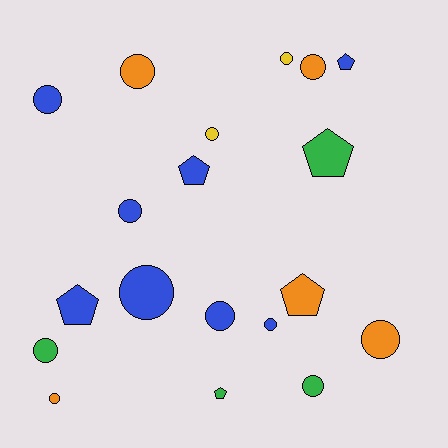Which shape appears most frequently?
Circle, with 13 objects.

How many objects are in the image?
There are 19 objects.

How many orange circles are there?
There are 4 orange circles.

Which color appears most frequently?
Blue, with 8 objects.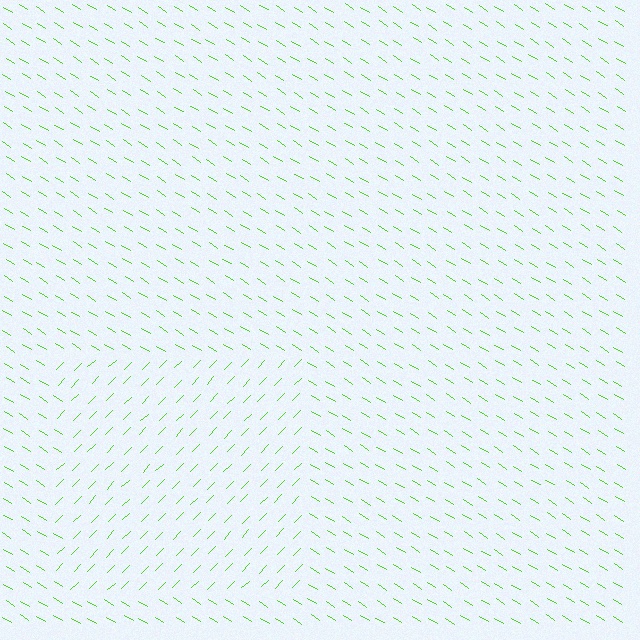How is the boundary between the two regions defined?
The boundary is defined purely by a change in line orientation (approximately 77 degrees difference). All lines are the same color and thickness.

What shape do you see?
I see a rectangle.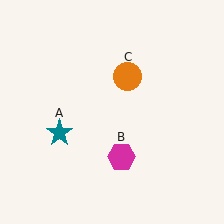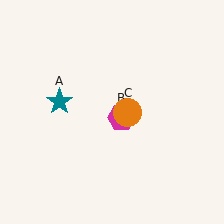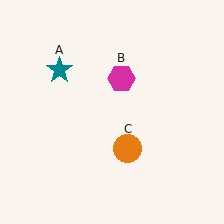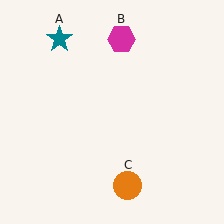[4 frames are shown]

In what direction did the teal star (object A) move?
The teal star (object A) moved up.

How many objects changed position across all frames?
3 objects changed position: teal star (object A), magenta hexagon (object B), orange circle (object C).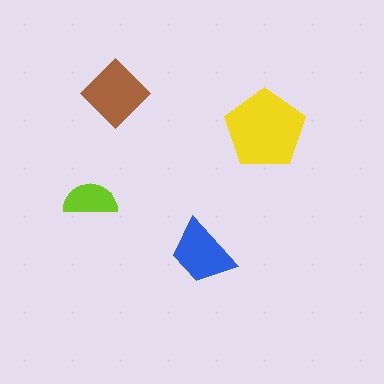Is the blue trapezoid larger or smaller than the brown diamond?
Smaller.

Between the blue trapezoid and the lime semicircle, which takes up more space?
The blue trapezoid.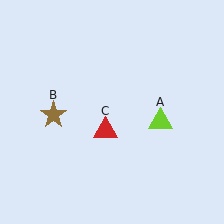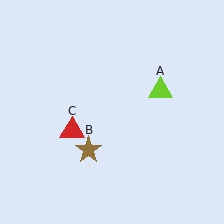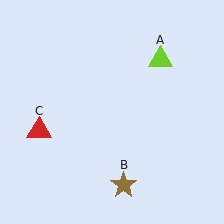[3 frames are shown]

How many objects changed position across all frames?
3 objects changed position: lime triangle (object A), brown star (object B), red triangle (object C).